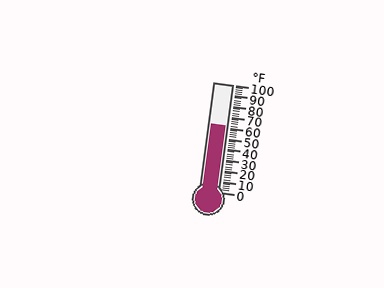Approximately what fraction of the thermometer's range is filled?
The thermometer is filled to approximately 60% of its range.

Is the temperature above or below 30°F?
The temperature is above 30°F.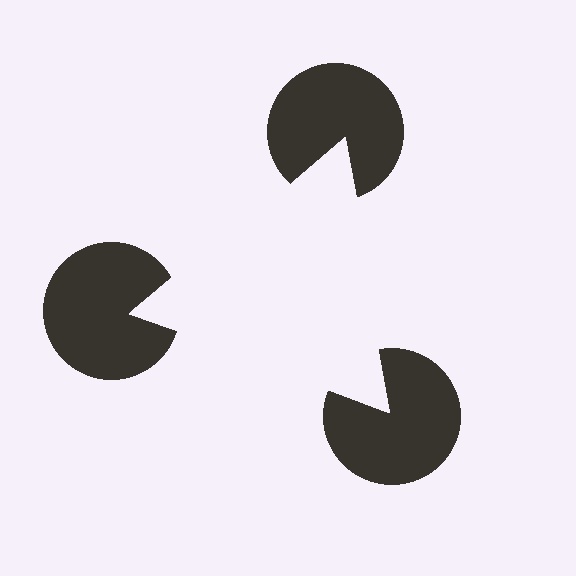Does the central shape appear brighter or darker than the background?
It typically appears slightly brighter than the background, even though no actual brightness change is drawn.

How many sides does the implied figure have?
3 sides.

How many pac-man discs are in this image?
There are 3 — one at each vertex of the illusory triangle.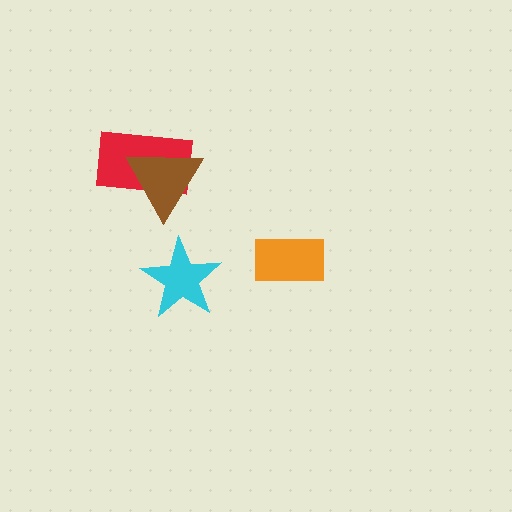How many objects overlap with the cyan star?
0 objects overlap with the cyan star.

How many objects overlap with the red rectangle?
1 object overlaps with the red rectangle.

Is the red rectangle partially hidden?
Yes, it is partially covered by another shape.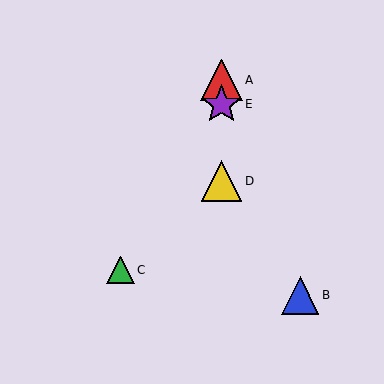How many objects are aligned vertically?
3 objects (A, D, E) are aligned vertically.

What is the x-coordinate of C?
Object C is at x≈120.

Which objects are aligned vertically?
Objects A, D, E are aligned vertically.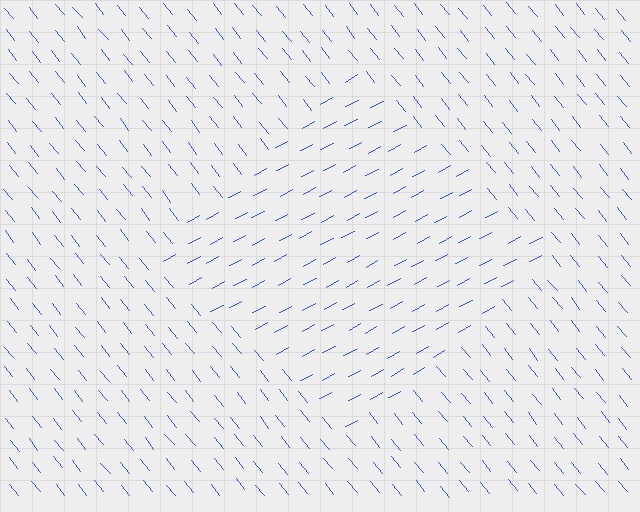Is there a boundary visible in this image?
Yes, there is a texture boundary formed by a change in line orientation.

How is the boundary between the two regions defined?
The boundary is defined purely by a change in line orientation (approximately 80 degrees difference). All lines are the same color and thickness.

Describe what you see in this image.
The image is filled with small blue line segments. A diamond region in the image has lines oriented differently from the surrounding lines, creating a visible texture boundary.